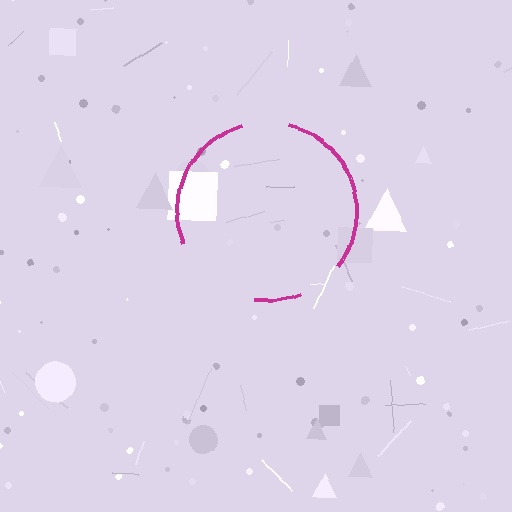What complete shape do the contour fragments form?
The contour fragments form a circle.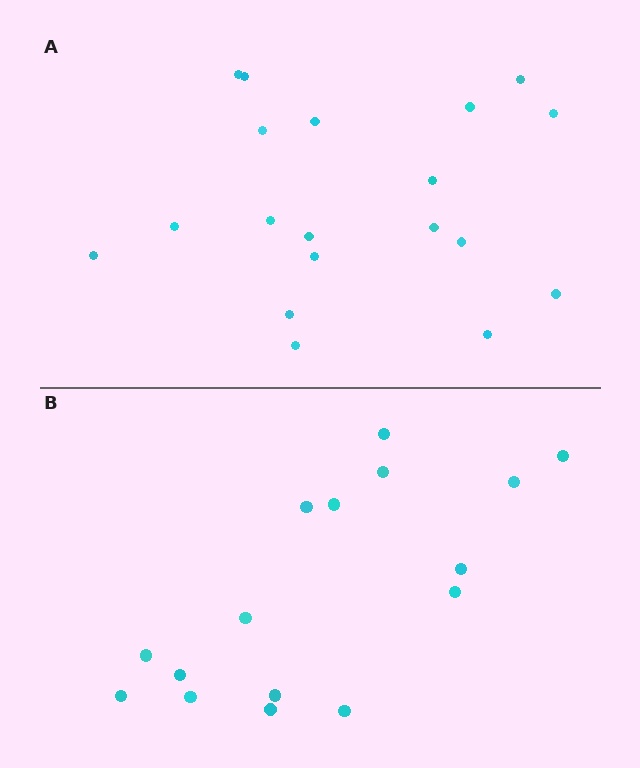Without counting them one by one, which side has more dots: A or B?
Region A (the top region) has more dots.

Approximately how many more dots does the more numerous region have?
Region A has just a few more — roughly 2 or 3 more dots than region B.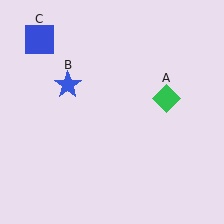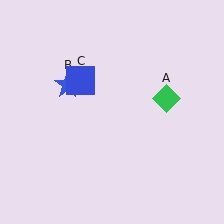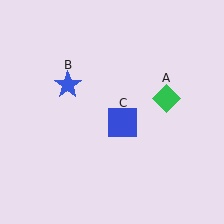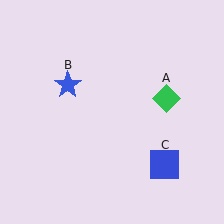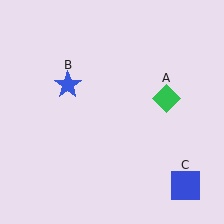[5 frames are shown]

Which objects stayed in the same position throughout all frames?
Green diamond (object A) and blue star (object B) remained stationary.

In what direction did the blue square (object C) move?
The blue square (object C) moved down and to the right.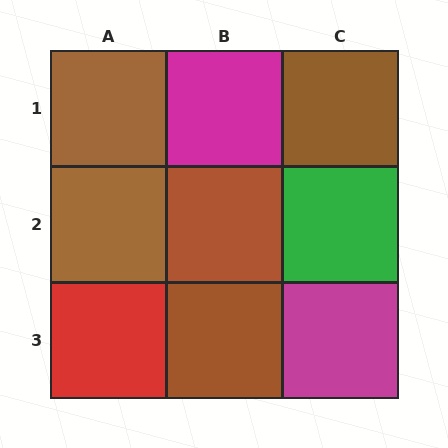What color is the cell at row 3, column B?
Brown.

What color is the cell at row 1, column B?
Magenta.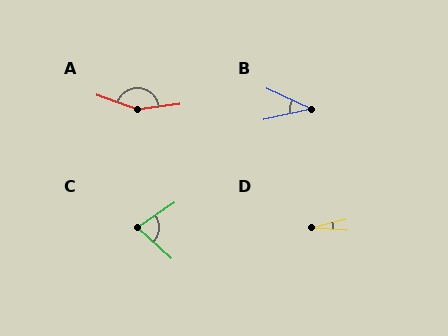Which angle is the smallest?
D, at approximately 17 degrees.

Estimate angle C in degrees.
Approximately 76 degrees.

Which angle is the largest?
A, at approximately 153 degrees.